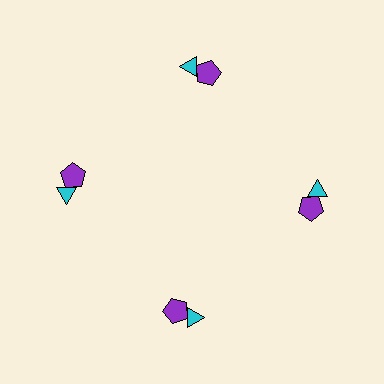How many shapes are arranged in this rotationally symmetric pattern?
There are 8 shapes, arranged in 4 groups of 2.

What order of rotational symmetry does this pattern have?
This pattern has 4-fold rotational symmetry.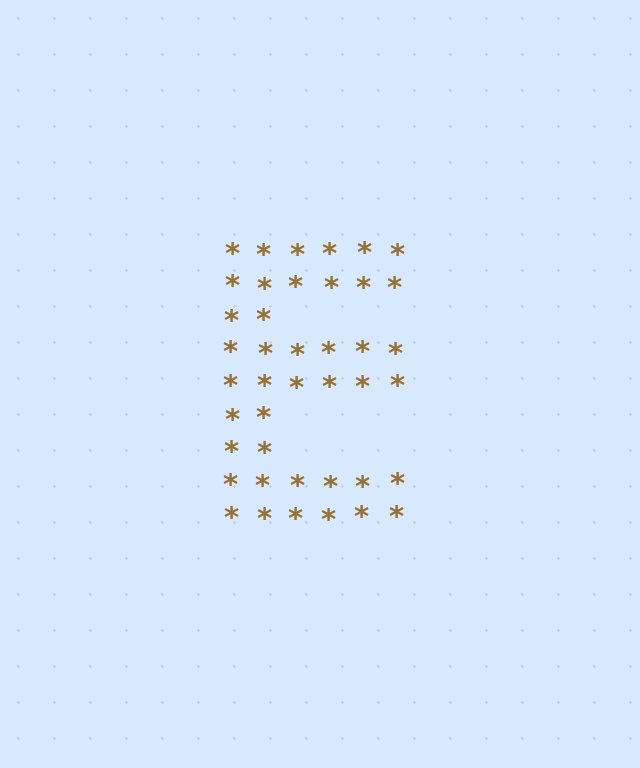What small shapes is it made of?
It is made of small asterisks.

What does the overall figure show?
The overall figure shows the letter E.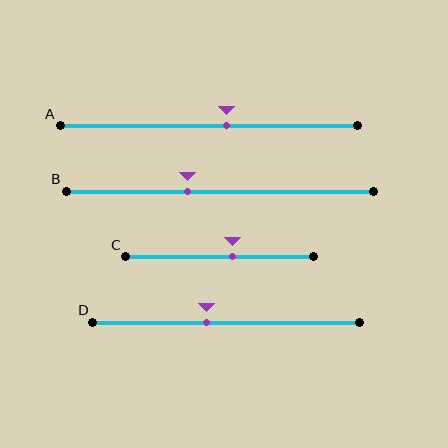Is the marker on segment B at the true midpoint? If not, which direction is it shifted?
No, the marker on segment B is shifted to the left by about 11% of the segment length.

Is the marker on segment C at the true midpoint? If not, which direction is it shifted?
No, the marker on segment C is shifted to the right by about 7% of the segment length.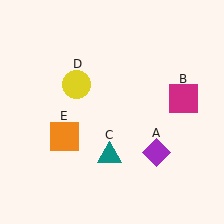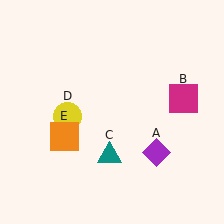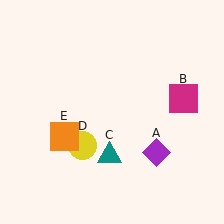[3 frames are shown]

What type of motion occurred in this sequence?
The yellow circle (object D) rotated counterclockwise around the center of the scene.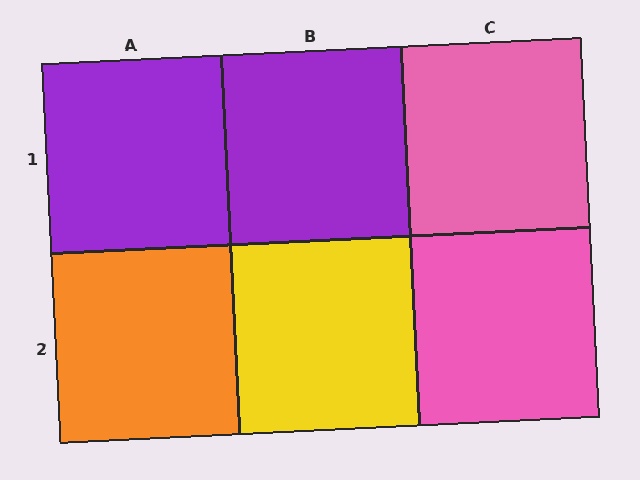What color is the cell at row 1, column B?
Purple.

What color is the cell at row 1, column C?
Pink.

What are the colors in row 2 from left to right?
Orange, yellow, pink.